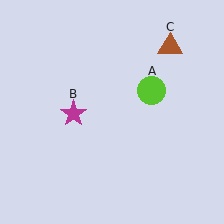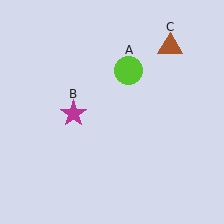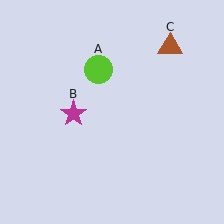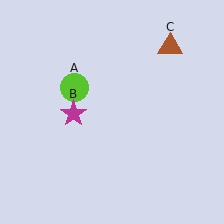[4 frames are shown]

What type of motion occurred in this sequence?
The lime circle (object A) rotated counterclockwise around the center of the scene.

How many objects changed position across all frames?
1 object changed position: lime circle (object A).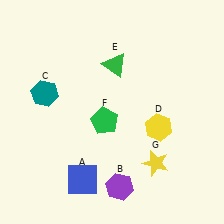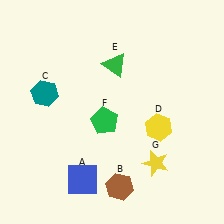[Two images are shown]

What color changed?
The hexagon (B) changed from purple in Image 1 to brown in Image 2.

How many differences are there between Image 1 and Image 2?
There is 1 difference between the two images.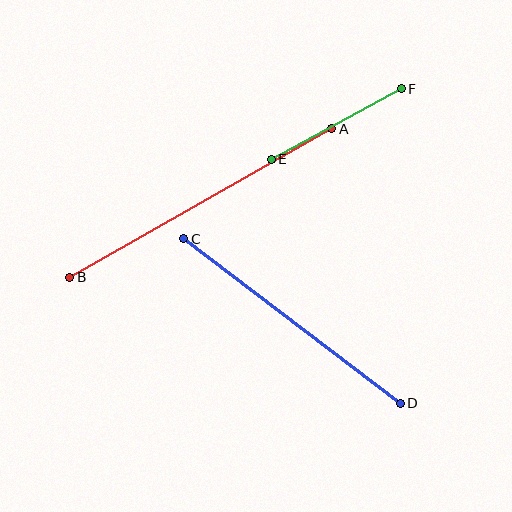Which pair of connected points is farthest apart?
Points A and B are farthest apart.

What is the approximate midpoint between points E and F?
The midpoint is at approximately (336, 124) pixels.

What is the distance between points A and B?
The distance is approximately 301 pixels.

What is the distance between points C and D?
The distance is approximately 272 pixels.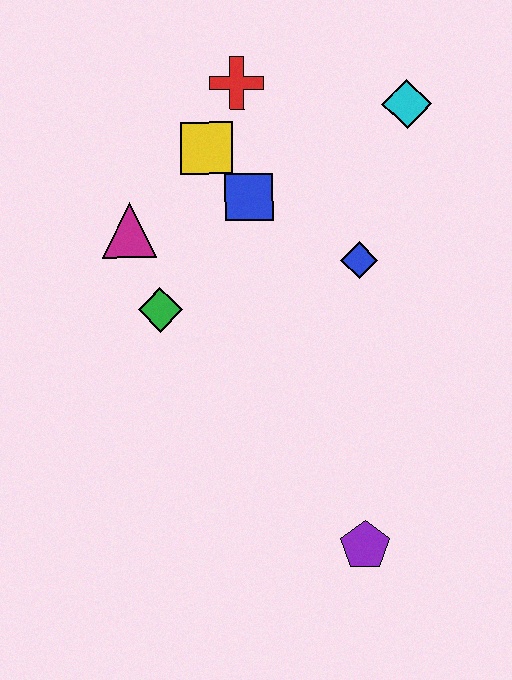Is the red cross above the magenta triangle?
Yes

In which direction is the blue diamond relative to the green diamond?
The blue diamond is to the right of the green diamond.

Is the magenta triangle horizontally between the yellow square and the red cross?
No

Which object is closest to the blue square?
The yellow square is closest to the blue square.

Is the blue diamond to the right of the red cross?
Yes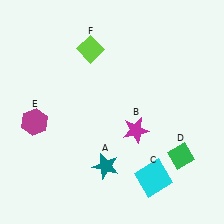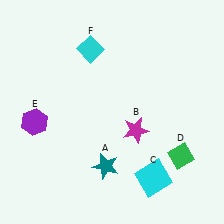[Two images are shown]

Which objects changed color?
E changed from magenta to purple. F changed from lime to cyan.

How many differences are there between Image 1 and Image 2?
There are 2 differences between the two images.